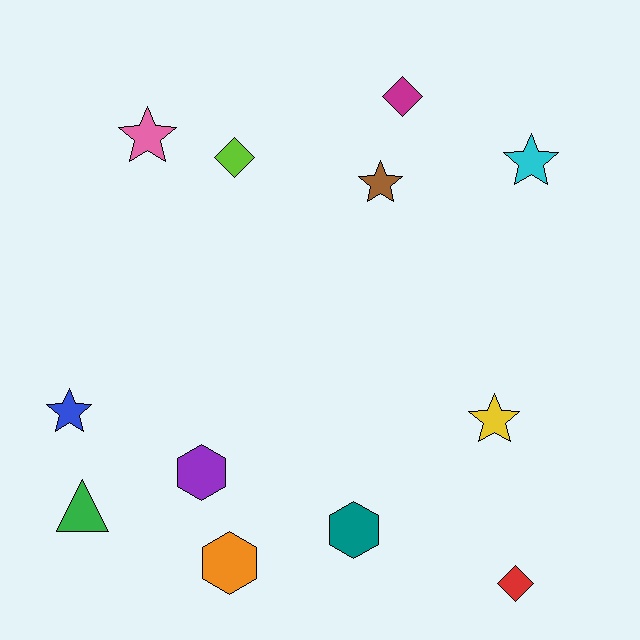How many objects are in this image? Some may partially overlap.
There are 12 objects.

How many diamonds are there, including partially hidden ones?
There are 3 diamonds.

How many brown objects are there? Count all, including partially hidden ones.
There is 1 brown object.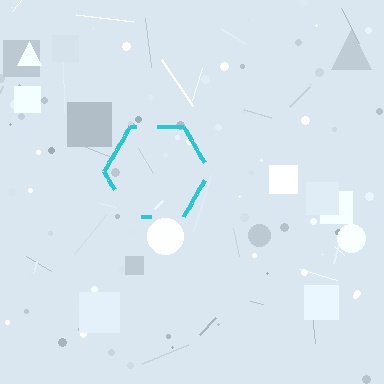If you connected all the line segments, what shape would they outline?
They would outline a hexagon.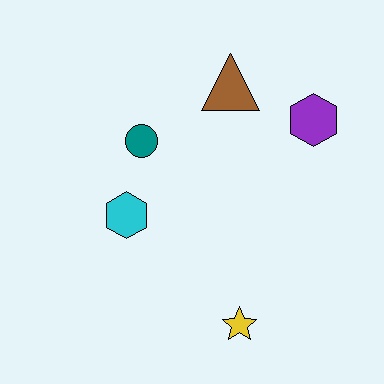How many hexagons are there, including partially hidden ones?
There are 2 hexagons.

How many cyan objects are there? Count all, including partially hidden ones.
There is 1 cyan object.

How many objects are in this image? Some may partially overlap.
There are 5 objects.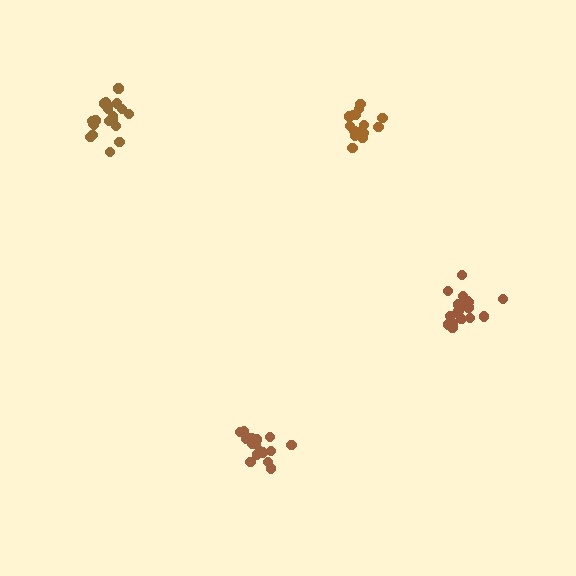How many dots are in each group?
Group 1: 18 dots, Group 2: 21 dots, Group 3: 18 dots, Group 4: 15 dots (72 total).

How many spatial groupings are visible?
There are 4 spatial groupings.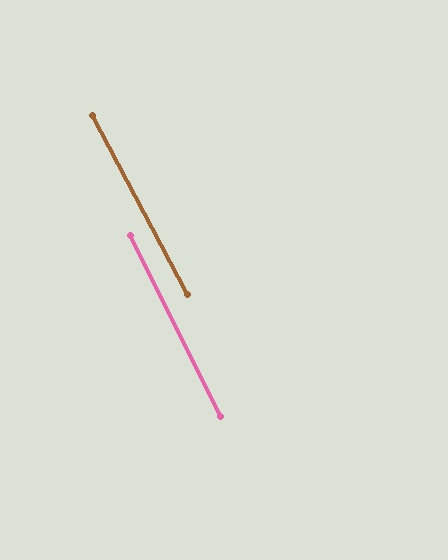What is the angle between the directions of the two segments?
Approximately 2 degrees.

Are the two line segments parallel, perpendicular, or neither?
Parallel — their directions differ by only 1.7°.